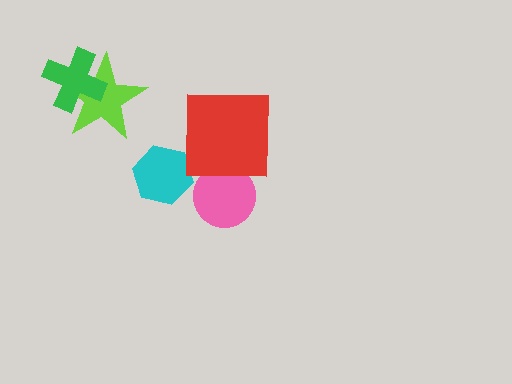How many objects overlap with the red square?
1 object overlaps with the red square.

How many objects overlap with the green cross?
1 object overlaps with the green cross.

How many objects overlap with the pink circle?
1 object overlaps with the pink circle.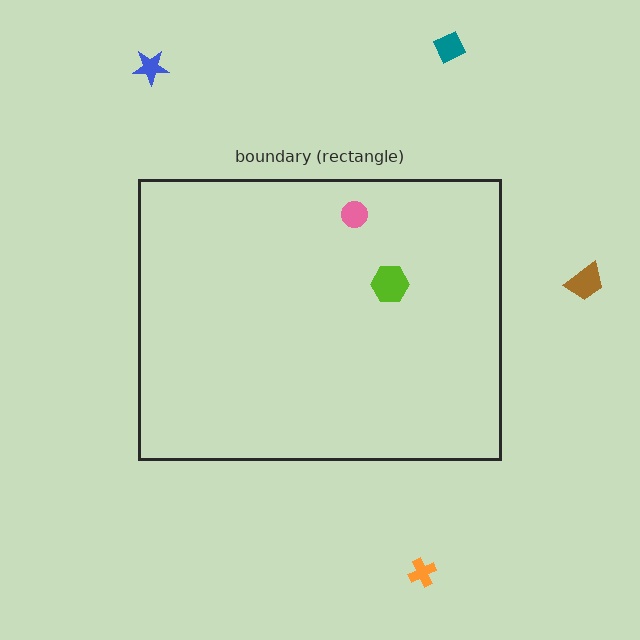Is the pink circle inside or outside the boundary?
Inside.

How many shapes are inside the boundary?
2 inside, 4 outside.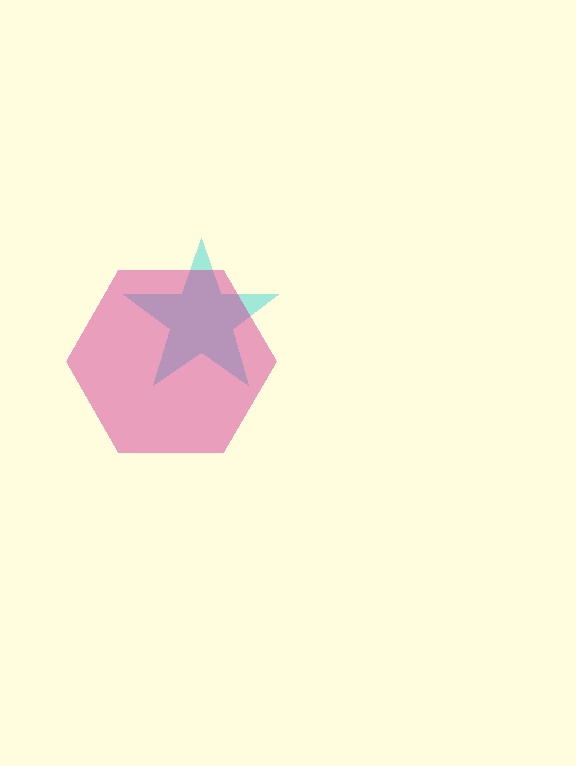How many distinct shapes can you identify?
There are 2 distinct shapes: a cyan star, a magenta hexagon.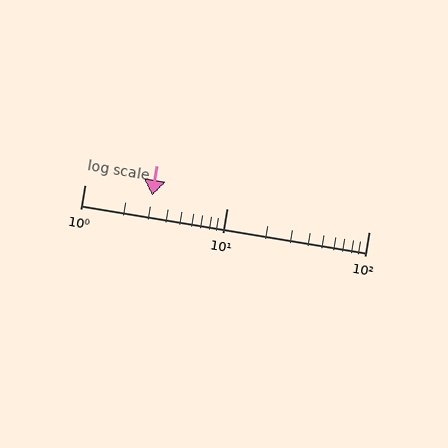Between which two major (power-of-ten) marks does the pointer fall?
The pointer is between 1 and 10.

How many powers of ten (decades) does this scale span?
The scale spans 2 decades, from 1 to 100.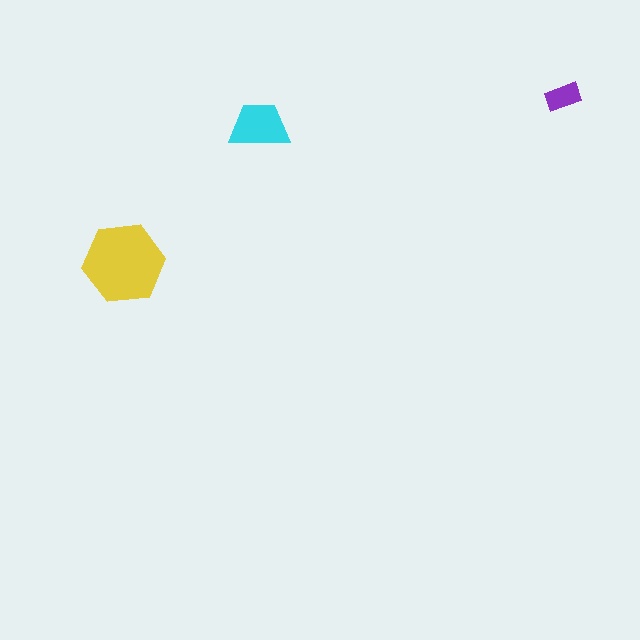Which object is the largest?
The yellow hexagon.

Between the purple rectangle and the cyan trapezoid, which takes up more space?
The cyan trapezoid.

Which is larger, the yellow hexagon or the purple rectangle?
The yellow hexagon.